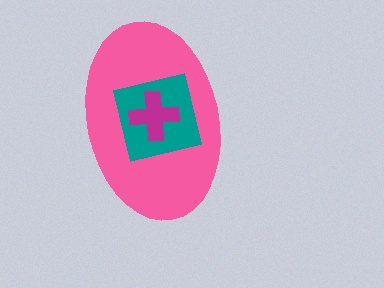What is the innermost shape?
The magenta cross.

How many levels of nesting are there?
3.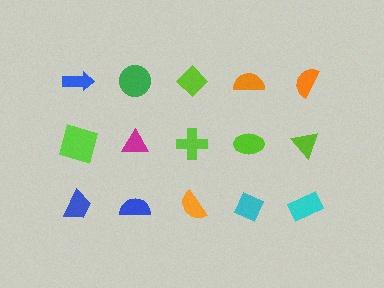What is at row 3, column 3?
An orange semicircle.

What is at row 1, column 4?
An orange semicircle.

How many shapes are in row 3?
5 shapes.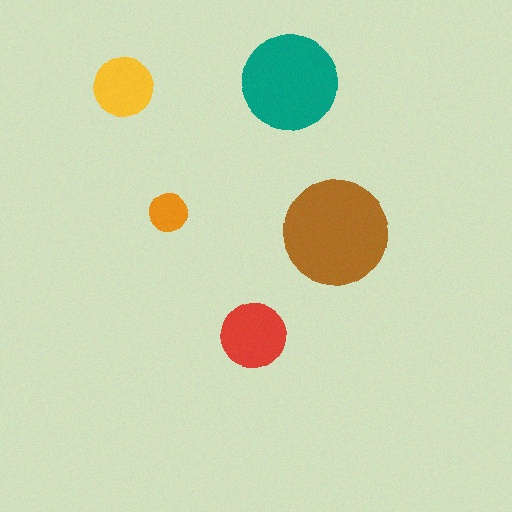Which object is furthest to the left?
The yellow circle is leftmost.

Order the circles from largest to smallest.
the brown one, the teal one, the red one, the yellow one, the orange one.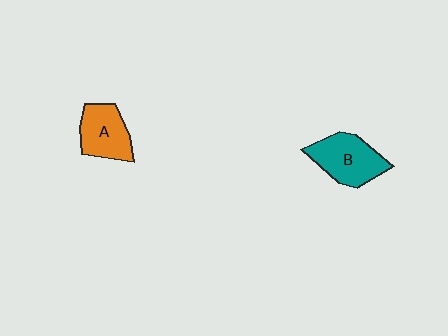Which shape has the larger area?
Shape B (teal).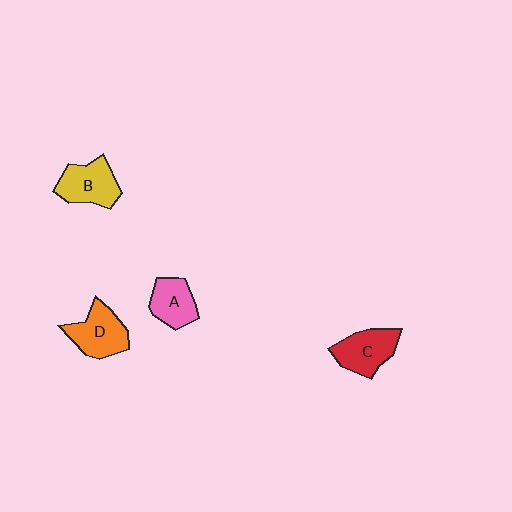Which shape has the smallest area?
Shape A (pink).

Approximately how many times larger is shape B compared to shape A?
Approximately 1.2 times.